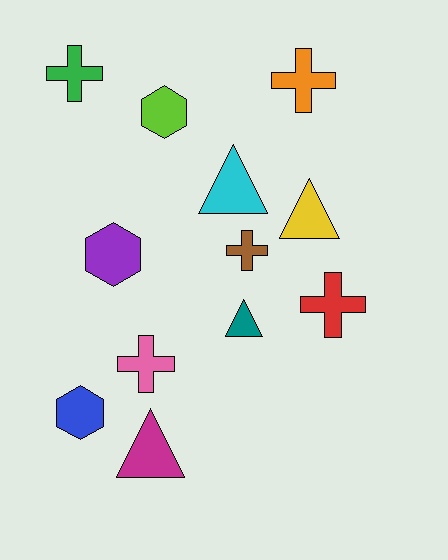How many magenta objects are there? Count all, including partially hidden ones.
There is 1 magenta object.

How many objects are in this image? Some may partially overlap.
There are 12 objects.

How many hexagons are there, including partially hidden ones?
There are 3 hexagons.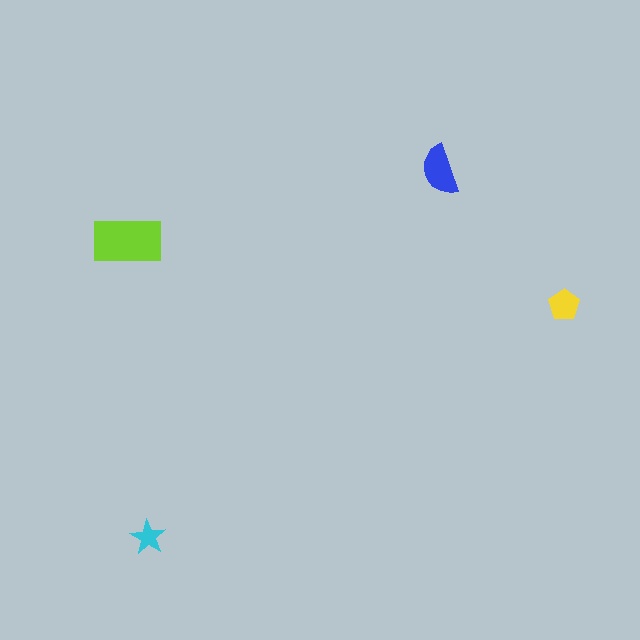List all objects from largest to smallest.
The lime rectangle, the blue semicircle, the yellow pentagon, the cyan star.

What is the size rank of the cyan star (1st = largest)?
4th.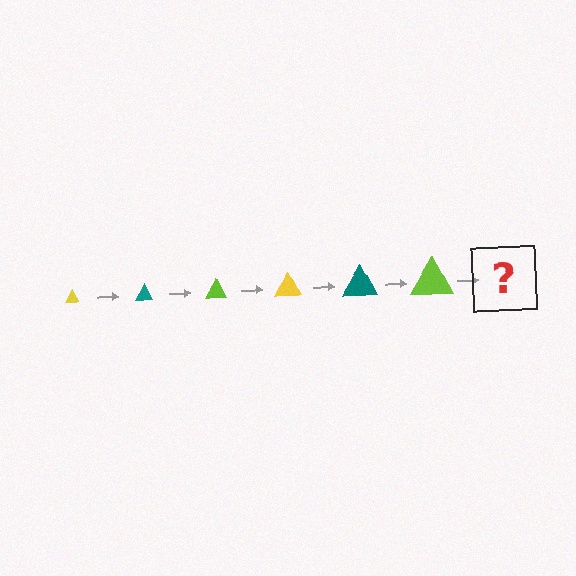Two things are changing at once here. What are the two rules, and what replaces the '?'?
The two rules are that the triangle grows larger each step and the color cycles through yellow, teal, and lime. The '?' should be a yellow triangle, larger than the previous one.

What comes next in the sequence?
The next element should be a yellow triangle, larger than the previous one.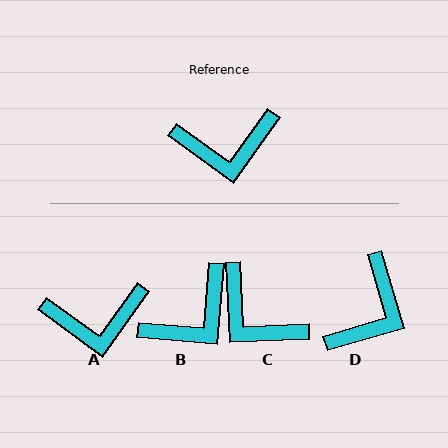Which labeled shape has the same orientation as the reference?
A.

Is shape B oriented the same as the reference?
No, it is off by about 31 degrees.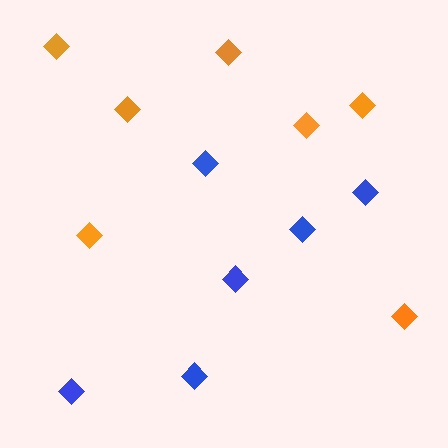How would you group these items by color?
There are 2 groups: one group of orange diamonds (7) and one group of blue diamonds (6).